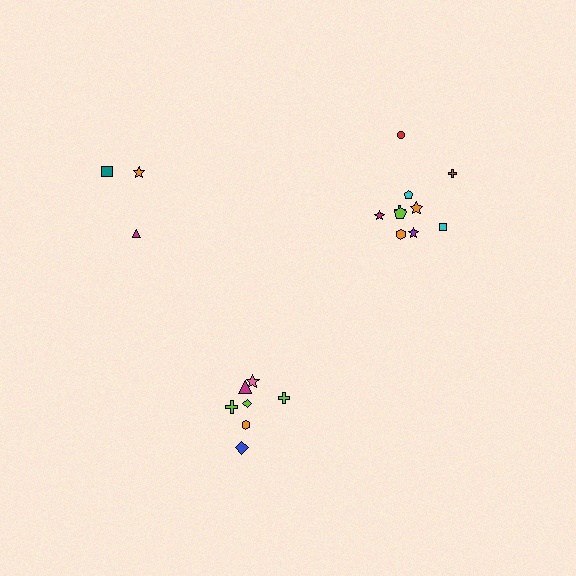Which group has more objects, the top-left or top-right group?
The top-right group.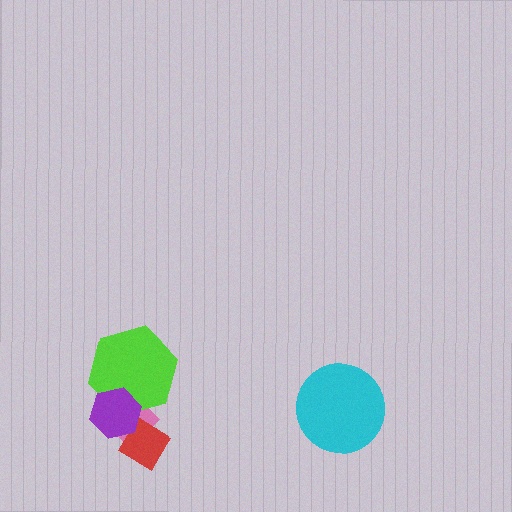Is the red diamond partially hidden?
Yes, it is partially covered by another shape.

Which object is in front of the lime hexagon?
The purple hexagon is in front of the lime hexagon.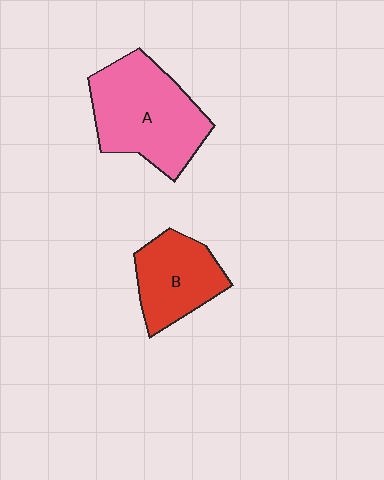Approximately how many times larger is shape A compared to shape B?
Approximately 1.5 times.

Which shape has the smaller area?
Shape B (red).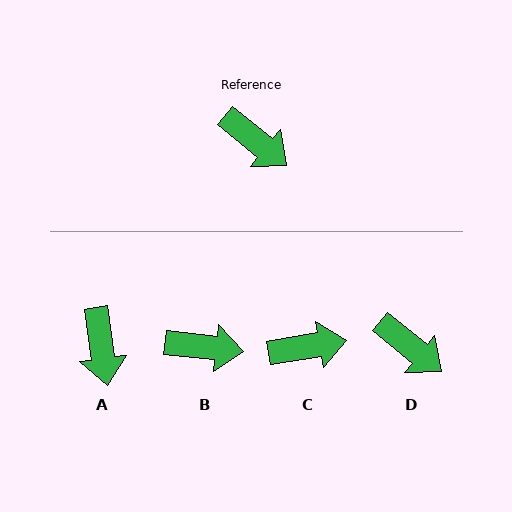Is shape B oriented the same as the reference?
No, it is off by about 33 degrees.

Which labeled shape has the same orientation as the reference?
D.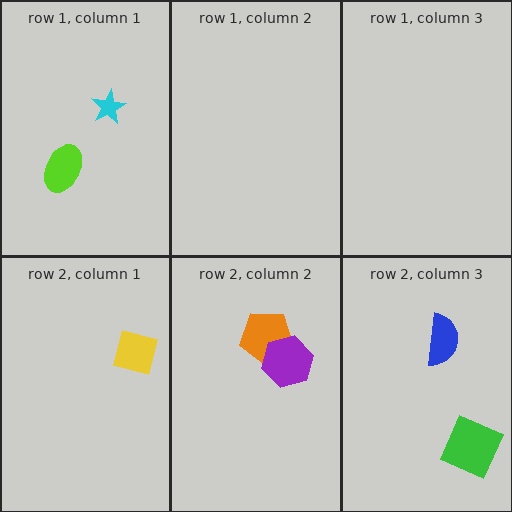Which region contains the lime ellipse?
The row 1, column 1 region.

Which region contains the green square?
The row 2, column 3 region.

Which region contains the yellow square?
The row 2, column 1 region.